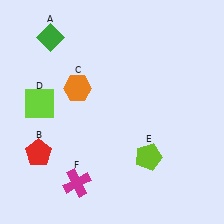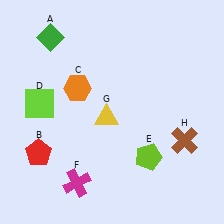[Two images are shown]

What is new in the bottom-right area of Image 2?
A brown cross (H) was added in the bottom-right area of Image 2.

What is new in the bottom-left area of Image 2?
A yellow triangle (G) was added in the bottom-left area of Image 2.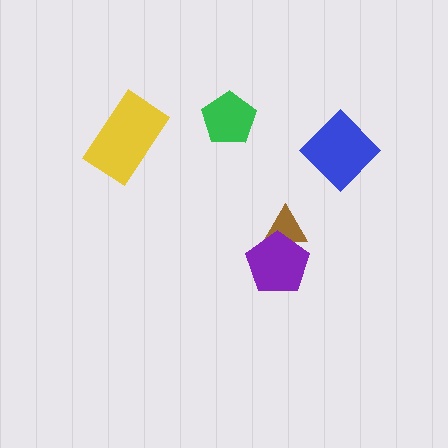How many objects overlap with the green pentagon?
0 objects overlap with the green pentagon.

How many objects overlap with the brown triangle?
1 object overlaps with the brown triangle.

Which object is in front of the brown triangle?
The purple pentagon is in front of the brown triangle.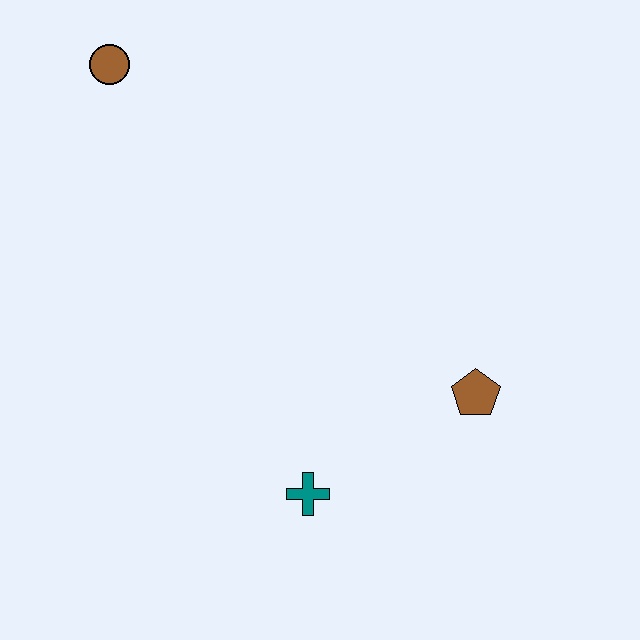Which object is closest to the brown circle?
The teal cross is closest to the brown circle.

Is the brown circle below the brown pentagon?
No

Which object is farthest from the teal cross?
The brown circle is farthest from the teal cross.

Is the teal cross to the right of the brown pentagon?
No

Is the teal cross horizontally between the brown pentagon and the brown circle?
Yes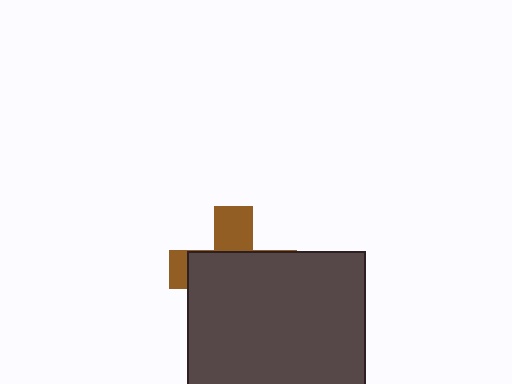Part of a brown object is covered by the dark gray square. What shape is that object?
It is a cross.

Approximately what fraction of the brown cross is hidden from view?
Roughly 69% of the brown cross is hidden behind the dark gray square.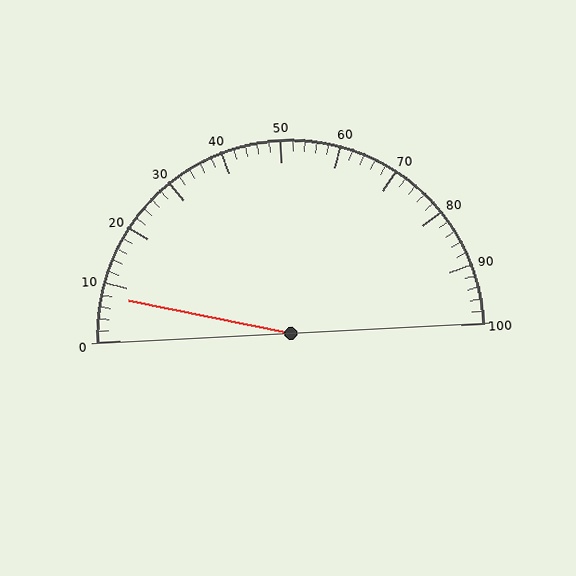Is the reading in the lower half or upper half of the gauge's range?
The reading is in the lower half of the range (0 to 100).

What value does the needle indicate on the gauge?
The needle indicates approximately 8.